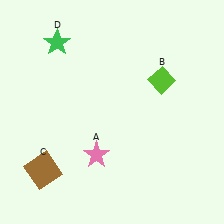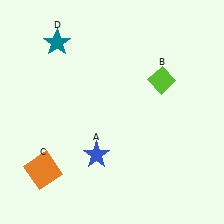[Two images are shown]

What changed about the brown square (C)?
In Image 1, C is brown. In Image 2, it changed to orange.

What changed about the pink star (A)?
In Image 1, A is pink. In Image 2, it changed to blue.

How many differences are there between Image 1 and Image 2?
There are 3 differences between the two images.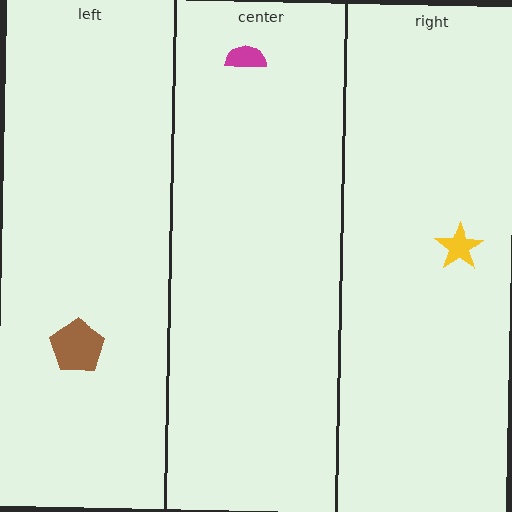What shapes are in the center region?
The magenta semicircle.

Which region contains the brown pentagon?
The left region.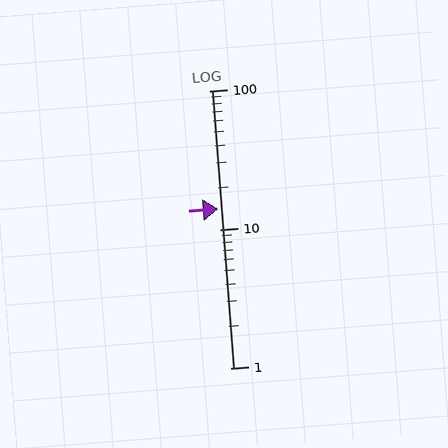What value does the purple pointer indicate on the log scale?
The pointer indicates approximately 14.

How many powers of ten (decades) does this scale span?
The scale spans 2 decades, from 1 to 100.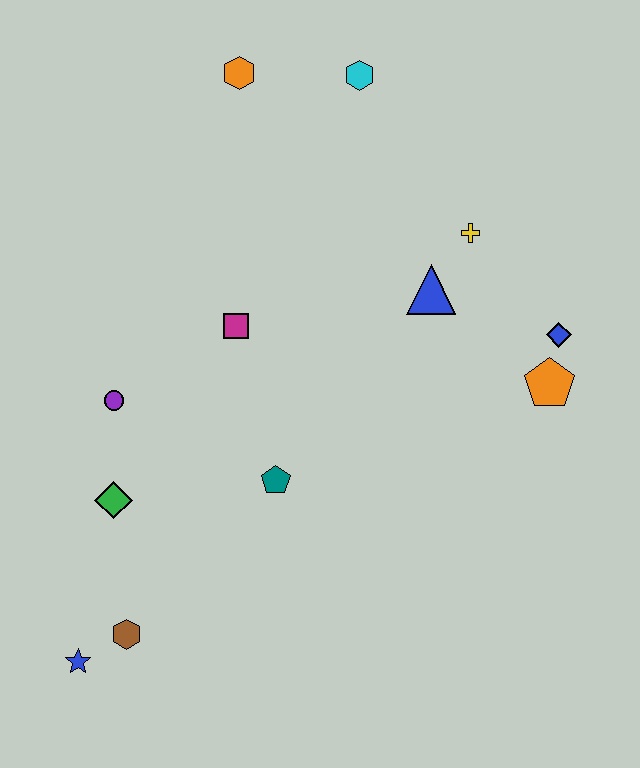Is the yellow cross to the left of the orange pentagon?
Yes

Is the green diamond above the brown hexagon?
Yes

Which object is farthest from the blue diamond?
The blue star is farthest from the blue diamond.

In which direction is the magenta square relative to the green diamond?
The magenta square is above the green diamond.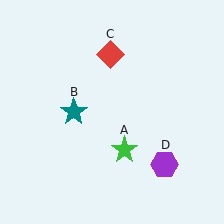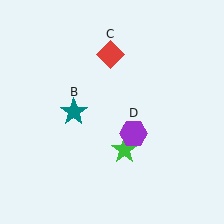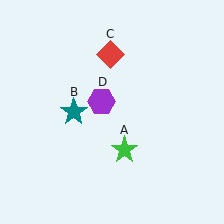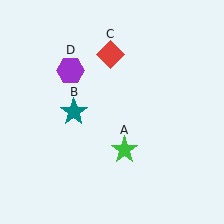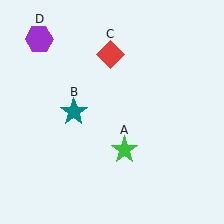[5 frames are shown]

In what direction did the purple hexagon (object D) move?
The purple hexagon (object D) moved up and to the left.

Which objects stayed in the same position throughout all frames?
Green star (object A) and teal star (object B) and red diamond (object C) remained stationary.